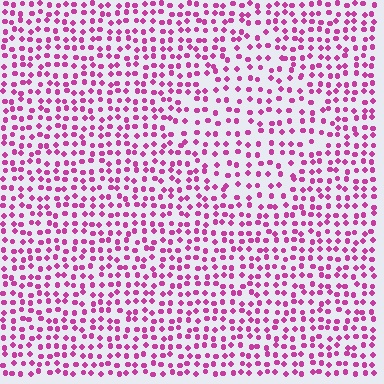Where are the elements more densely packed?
The elements are more densely packed outside the diamond boundary.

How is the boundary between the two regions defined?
The boundary is defined by a change in element density (approximately 1.5x ratio). All elements are the same color, size, and shape.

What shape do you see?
I see a diamond.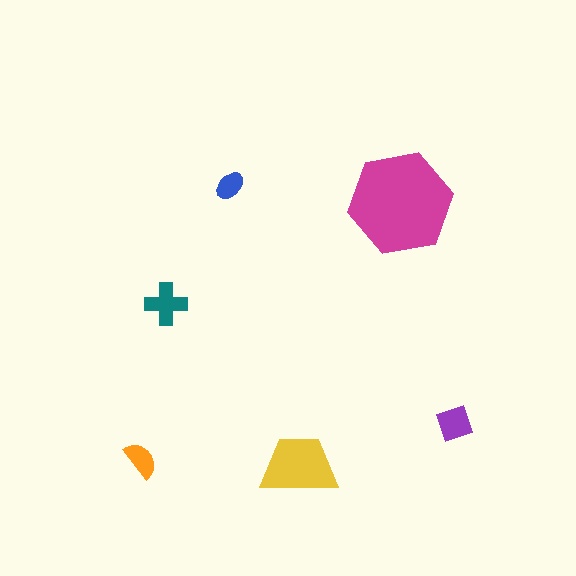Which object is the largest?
The magenta hexagon.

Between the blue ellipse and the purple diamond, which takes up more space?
The purple diamond.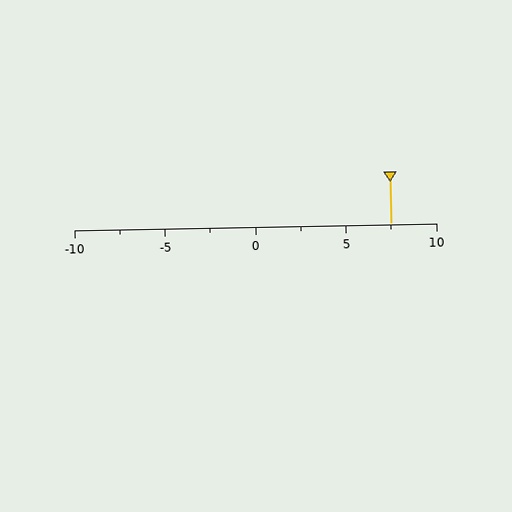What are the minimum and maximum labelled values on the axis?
The axis runs from -10 to 10.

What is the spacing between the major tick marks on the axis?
The major ticks are spaced 5 apart.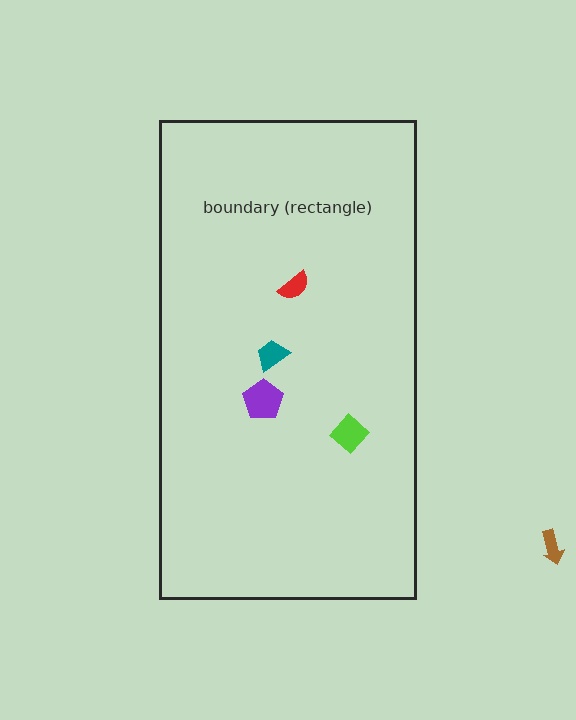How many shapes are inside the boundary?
4 inside, 1 outside.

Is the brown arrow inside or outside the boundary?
Outside.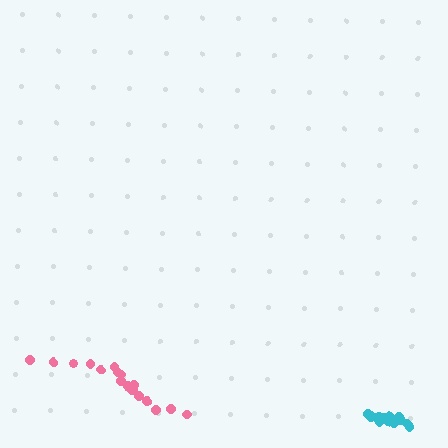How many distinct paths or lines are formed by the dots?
There are 2 distinct paths.